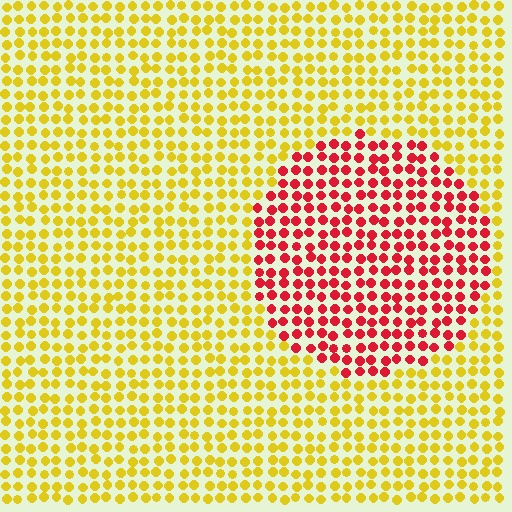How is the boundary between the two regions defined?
The boundary is defined purely by a slight shift in hue (about 62 degrees). Spacing, size, and orientation are identical on both sides.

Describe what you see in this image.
The image is filled with small yellow elements in a uniform arrangement. A circle-shaped region is visible where the elements are tinted to a slightly different hue, forming a subtle color boundary.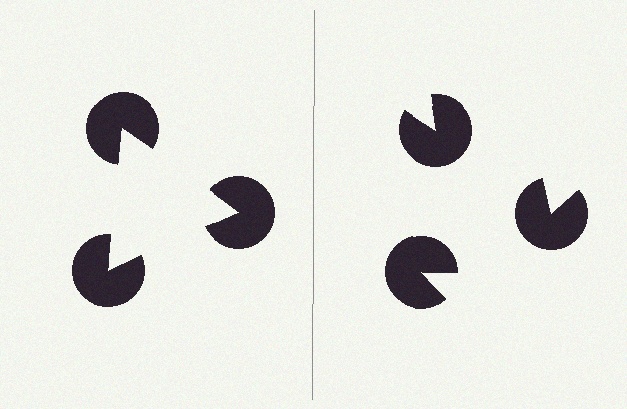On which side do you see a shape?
An illusory triangle appears on the left side. On the right side the wedge cuts are rotated, so no coherent shape forms.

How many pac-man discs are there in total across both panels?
6 — 3 on each side.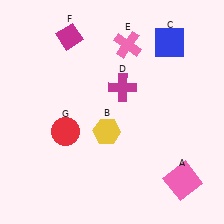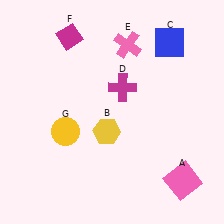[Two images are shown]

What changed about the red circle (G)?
In Image 1, G is red. In Image 2, it changed to yellow.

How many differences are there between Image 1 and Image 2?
There is 1 difference between the two images.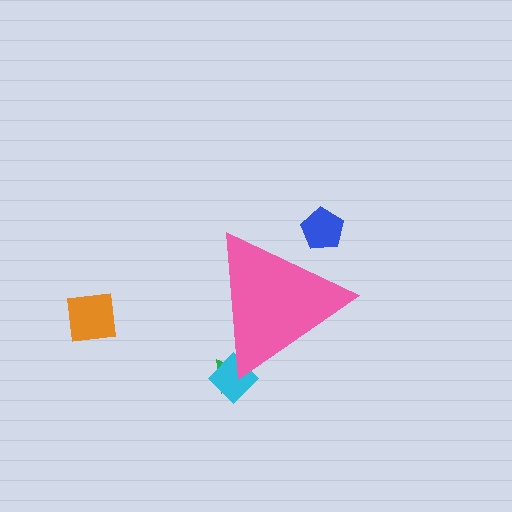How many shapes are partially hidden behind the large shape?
3 shapes are partially hidden.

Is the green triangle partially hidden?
Yes, the green triangle is partially hidden behind the pink triangle.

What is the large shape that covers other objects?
A pink triangle.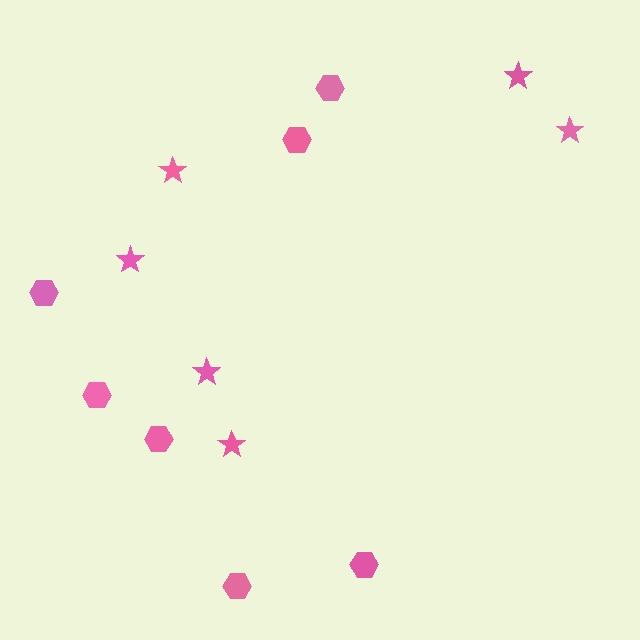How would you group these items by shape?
There are 2 groups: one group of stars (6) and one group of hexagons (7).